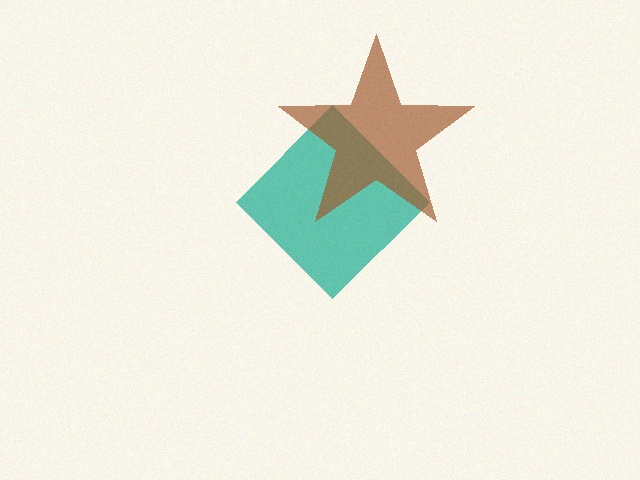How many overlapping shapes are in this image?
There are 2 overlapping shapes in the image.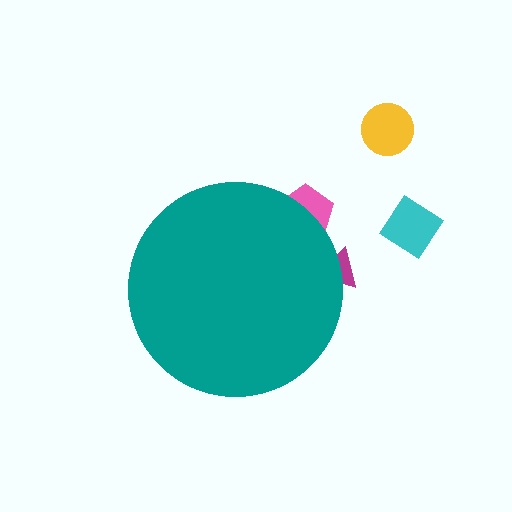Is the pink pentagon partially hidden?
Yes, the pink pentagon is partially hidden behind the teal circle.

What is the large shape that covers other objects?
A teal circle.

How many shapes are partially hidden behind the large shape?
2 shapes are partially hidden.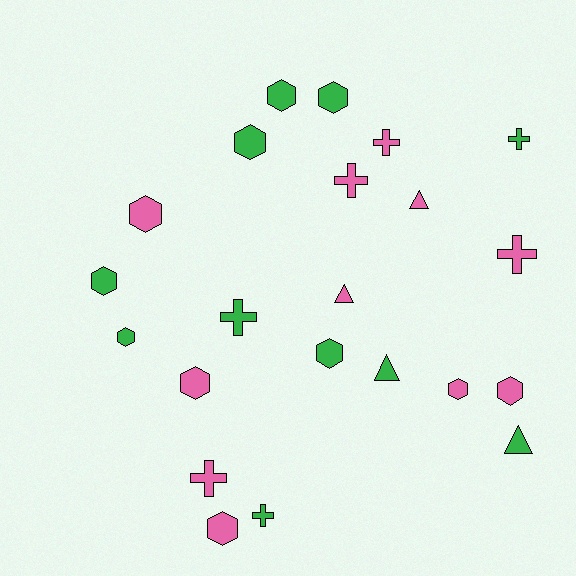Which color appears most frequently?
Green, with 11 objects.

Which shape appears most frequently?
Hexagon, with 11 objects.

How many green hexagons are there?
There are 6 green hexagons.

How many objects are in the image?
There are 22 objects.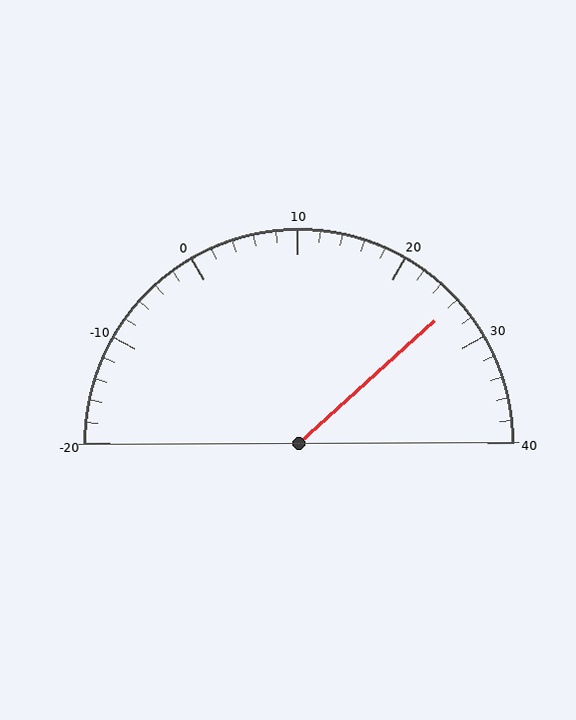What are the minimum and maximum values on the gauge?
The gauge ranges from -20 to 40.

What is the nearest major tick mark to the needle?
The nearest major tick mark is 30.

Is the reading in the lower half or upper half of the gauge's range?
The reading is in the upper half of the range (-20 to 40).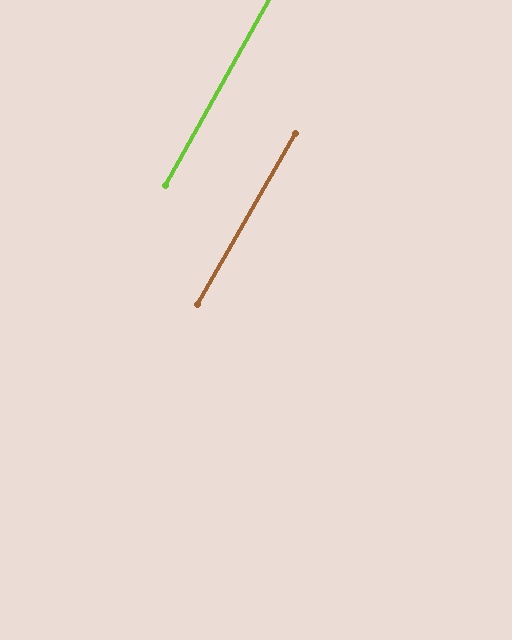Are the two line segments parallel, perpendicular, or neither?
Parallel — their directions differ by only 0.7°.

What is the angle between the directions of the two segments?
Approximately 1 degree.